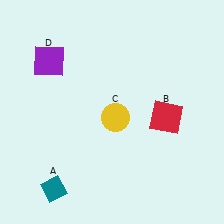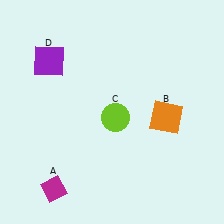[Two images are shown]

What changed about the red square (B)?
In Image 1, B is red. In Image 2, it changed to orange.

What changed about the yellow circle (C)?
In Image 1, C is yellow. In Image 2, it changed to lime.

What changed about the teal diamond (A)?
In Image 1, A is teal. In Image 2, it changed to magenta.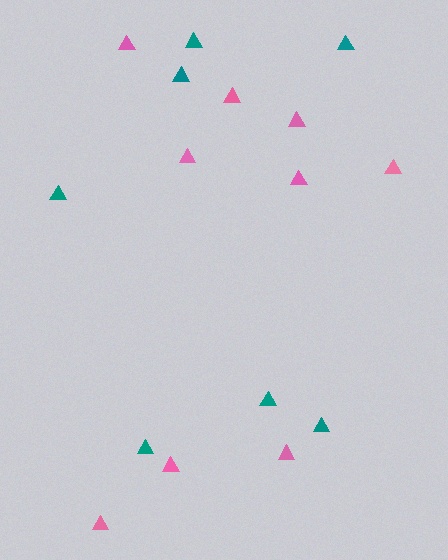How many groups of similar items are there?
There are 2 groups: one group of pink triangles (9) and one group of teal triangles (7).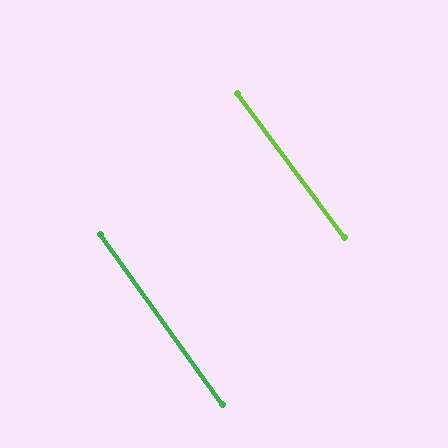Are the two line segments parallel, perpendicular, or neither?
Parallel — their directions differ by only 0.9°.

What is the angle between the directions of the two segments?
Approximately 1 degree.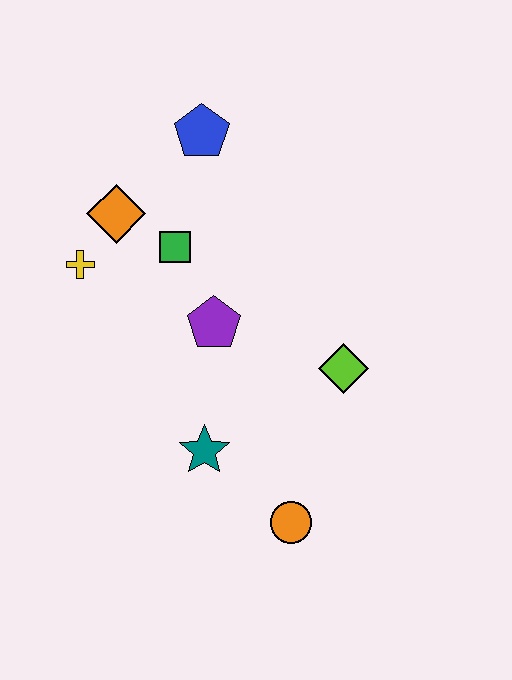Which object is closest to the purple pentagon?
The green square is closest to the purple pentagon.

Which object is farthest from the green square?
The orange circle is farthest from the green square.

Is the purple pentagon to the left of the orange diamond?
No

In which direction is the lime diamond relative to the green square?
The lime diamond is to the right of the green square.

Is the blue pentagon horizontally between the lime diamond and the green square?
Yes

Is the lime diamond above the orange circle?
Yes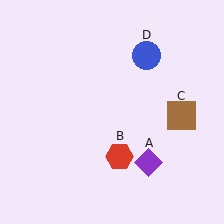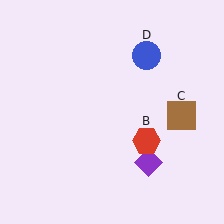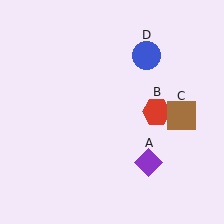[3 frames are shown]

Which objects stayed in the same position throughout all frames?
Purple diamond (object A) and brown square (object C) and blue circle (object D) remained stationary.